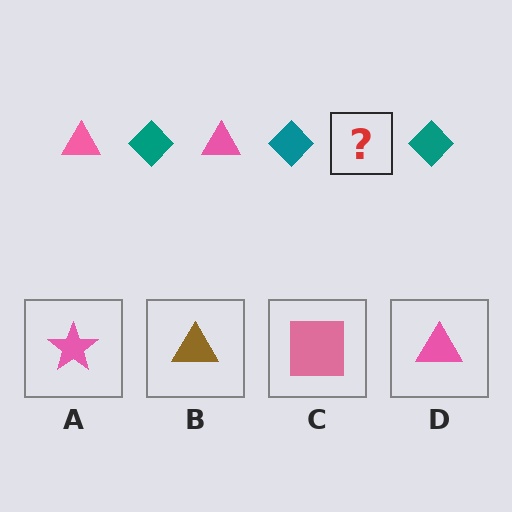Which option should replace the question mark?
Option D.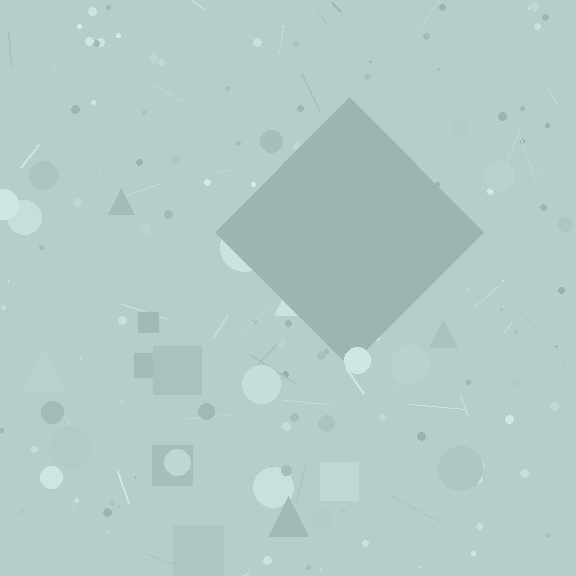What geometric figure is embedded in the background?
A diamond is embedded in the background.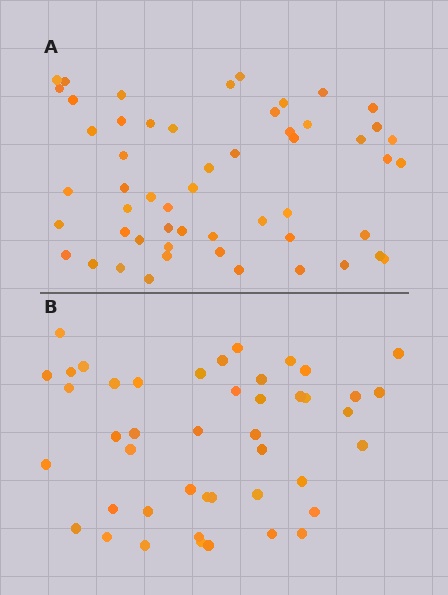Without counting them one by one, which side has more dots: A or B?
Region A (the top region) has more dots.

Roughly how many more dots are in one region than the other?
Region A has roughly 8 or so more dots than region B.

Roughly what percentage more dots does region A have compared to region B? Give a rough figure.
About 20% more.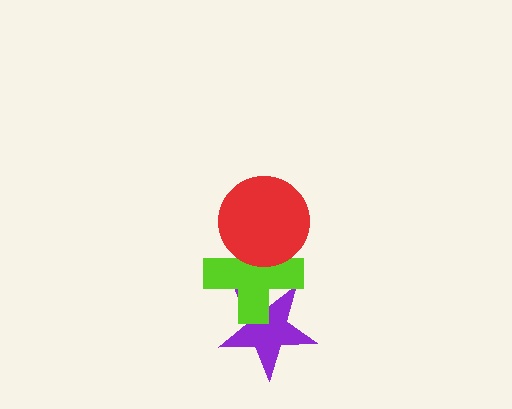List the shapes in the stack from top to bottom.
From top to bottom: the red circle, the lime cross, the purple star.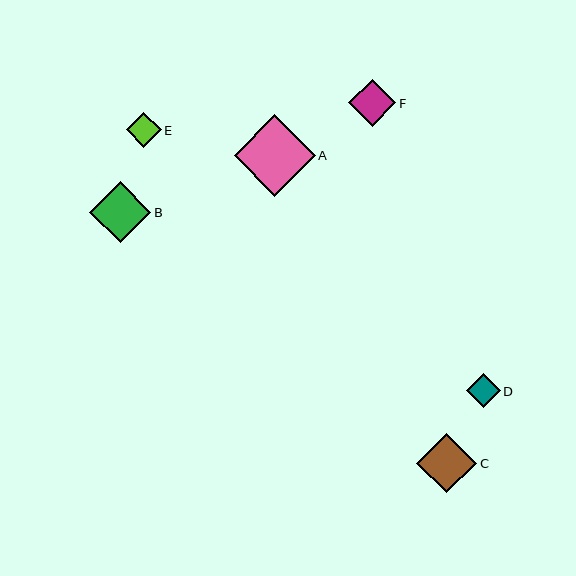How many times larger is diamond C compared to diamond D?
Diamond C is approximately 1.8 times the size of diamond D.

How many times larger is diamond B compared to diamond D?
Diamond B is approximately 1.8 times the size of diamond D.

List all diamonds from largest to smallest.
From largest to smallest: A, B, C, F, E, D.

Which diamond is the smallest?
Diamond D is the smallest with a size of approximately 34 pixels.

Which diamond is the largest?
Diamond A is the largest with a size of approximately 81 pixels.